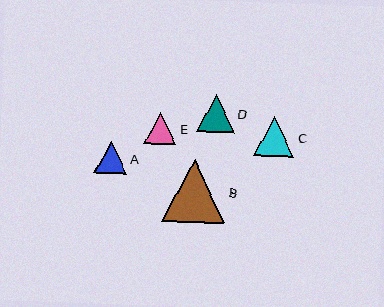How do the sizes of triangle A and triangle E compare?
Triangle A and triangle E are approximately the same size.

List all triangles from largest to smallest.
From largest to smallest: B, C, D, A, E.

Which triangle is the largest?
Triangle B is the largest with a size of approximately 63 pixels.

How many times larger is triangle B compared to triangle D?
Triangle B is approximately 1.7 times the size of triangle D.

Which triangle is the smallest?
Triangle E is the smallest with a size of approximately 32 pixels.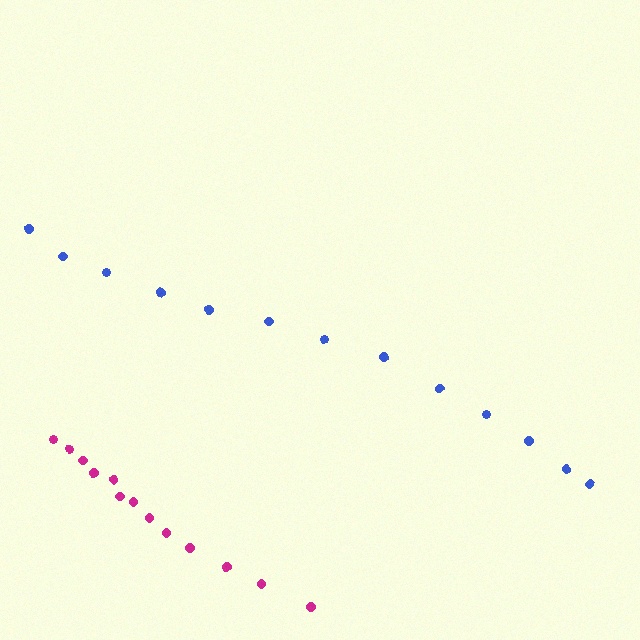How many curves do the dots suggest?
There are 2 distinct paths.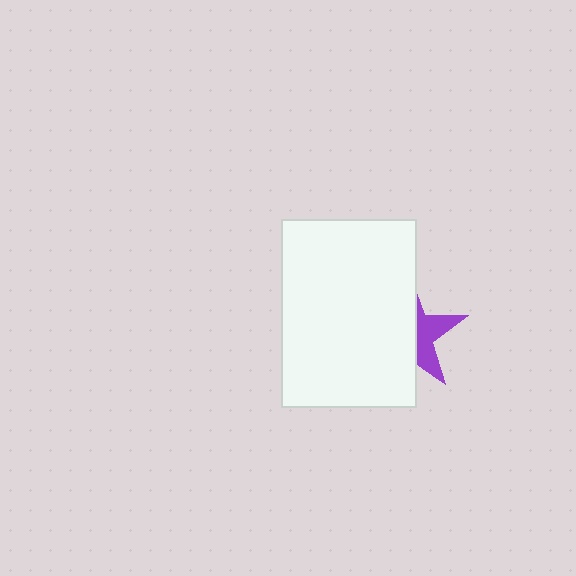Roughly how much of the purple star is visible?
A small part of it is visible (roughly 36%).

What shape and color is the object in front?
The object in front is a white rectangle.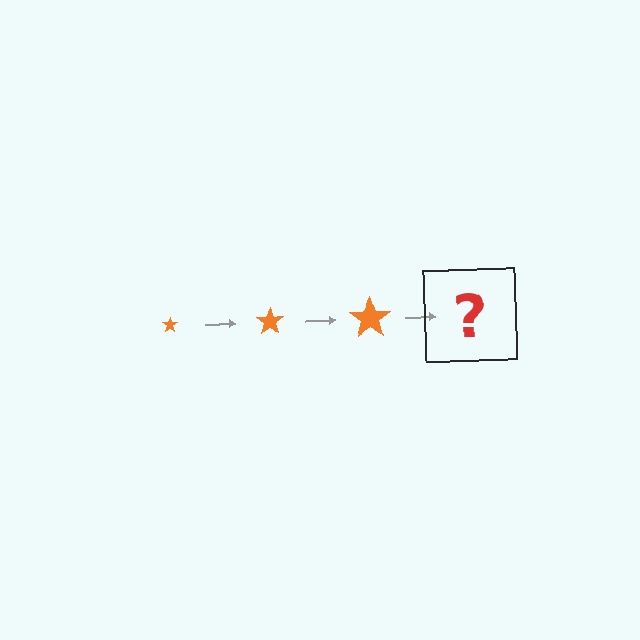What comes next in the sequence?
The next element should be an orange star, larger than the previous one.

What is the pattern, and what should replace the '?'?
The pattern is that the star gets progressively larger each step. The '?' should be an orange star, larger than the previous one.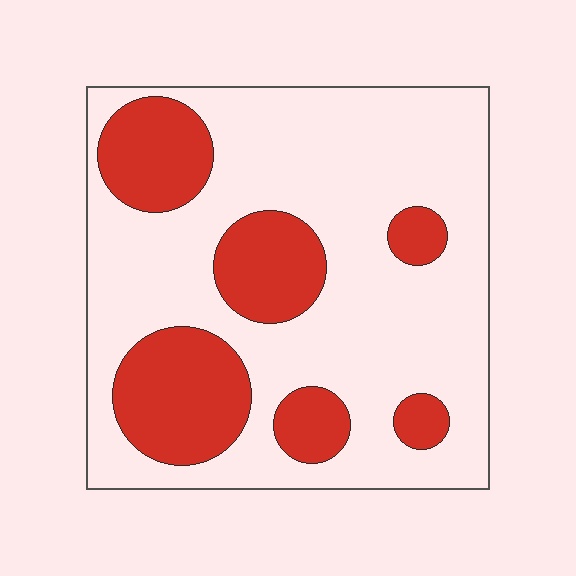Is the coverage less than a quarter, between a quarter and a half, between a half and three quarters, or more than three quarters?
Between a quarter and a half.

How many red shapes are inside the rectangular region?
6.